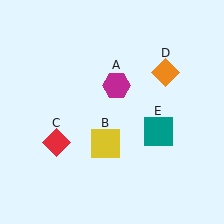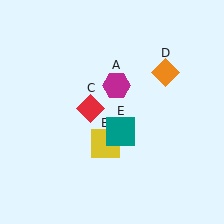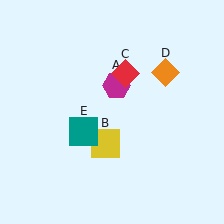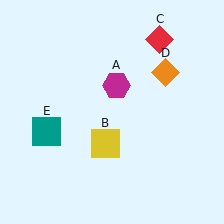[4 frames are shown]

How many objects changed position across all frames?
2 objects changed position: red diamond (object C), teal square (object E).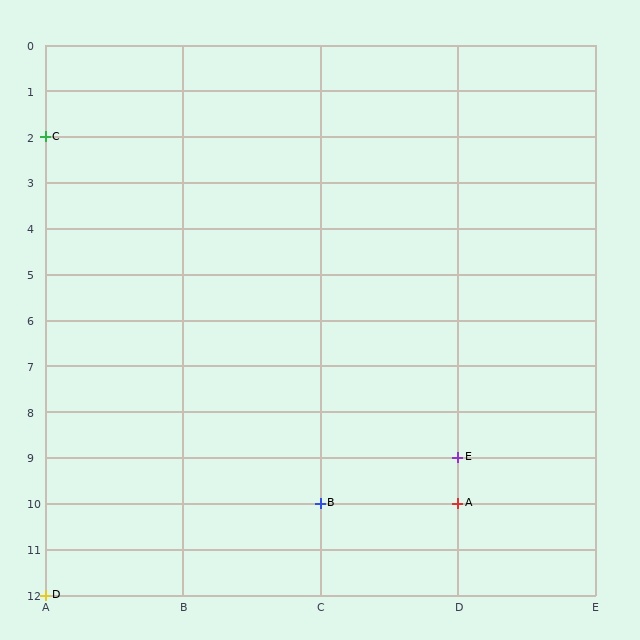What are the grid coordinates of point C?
Point C is at grid coordinates (A, 2).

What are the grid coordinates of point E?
Point E is at grid coordinates (D, 9).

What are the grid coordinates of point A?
Point A is at grid coordinates (D, 10).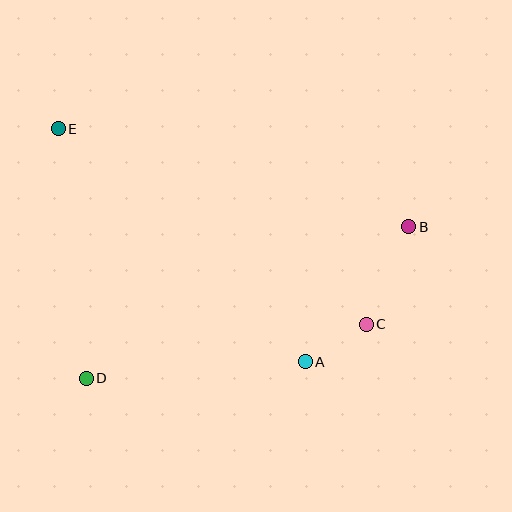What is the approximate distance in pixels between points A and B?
The distance between A and B is approximately 170 pixels.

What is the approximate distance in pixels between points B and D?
The distance between B and D is approximately 356 pixels.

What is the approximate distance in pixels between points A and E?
The distance between A and E is approximately 340 pixels.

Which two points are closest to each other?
Points A and C are closest to each other.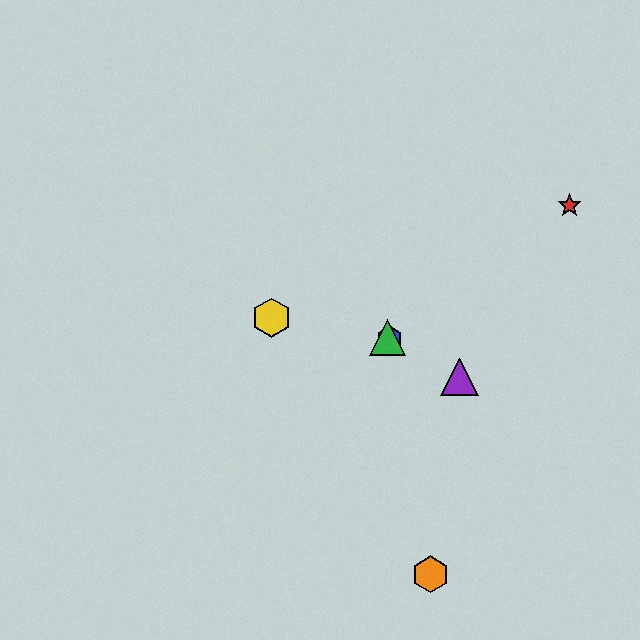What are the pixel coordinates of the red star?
The red star is at (570, 205).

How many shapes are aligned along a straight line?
3 shapes (the blue hexagon, the green triangle, the purple triangle) are aligned along a straight line.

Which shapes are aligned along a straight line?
The blue hexagon, the green triangle, the purple triangle are aligned along a straight line.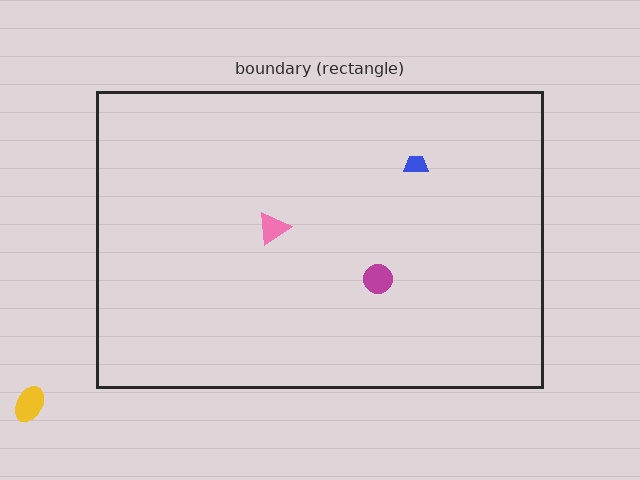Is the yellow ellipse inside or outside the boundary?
Outside.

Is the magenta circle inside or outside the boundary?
Inside.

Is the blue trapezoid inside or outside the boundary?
Inside.